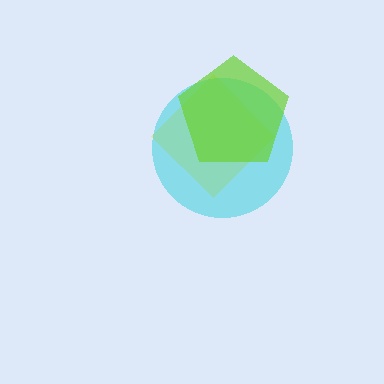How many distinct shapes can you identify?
There are 3 distinct shapes: a yellow diamond, a cyan circle, a lime pentagon.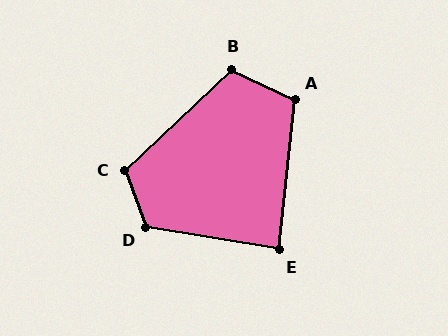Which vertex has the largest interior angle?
D, at approximately 119 degrees.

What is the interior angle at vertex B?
Approximately 111 degrees (obtuse).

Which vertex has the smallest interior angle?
E, at approximately 87 degrees.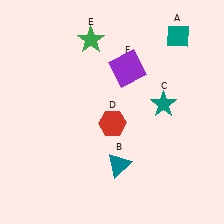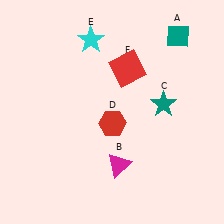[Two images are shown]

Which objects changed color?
B changed from teal to magenta. E changed from green to cyan. F changed from purple to red.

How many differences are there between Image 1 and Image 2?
There are 3 differences between the two images.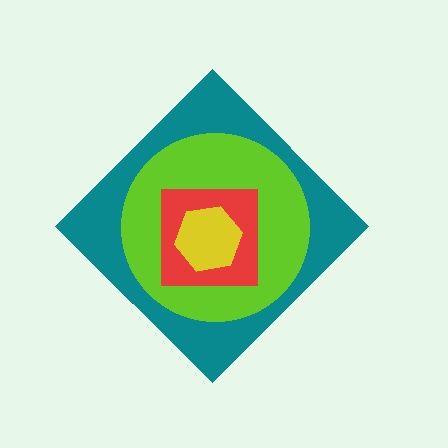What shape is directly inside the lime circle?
The red square.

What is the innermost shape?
The yellow hexagon.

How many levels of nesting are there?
4.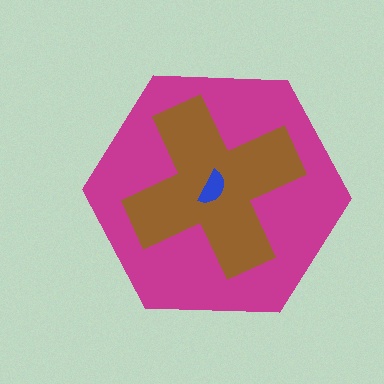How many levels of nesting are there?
3.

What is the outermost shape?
The magenta hexagon.